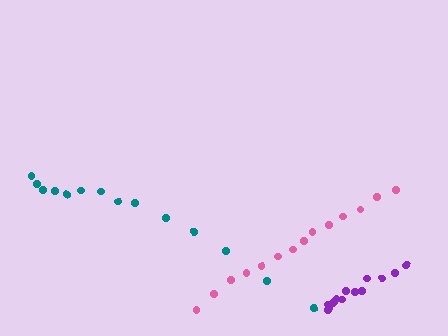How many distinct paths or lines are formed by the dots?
There are 3 distinct paths.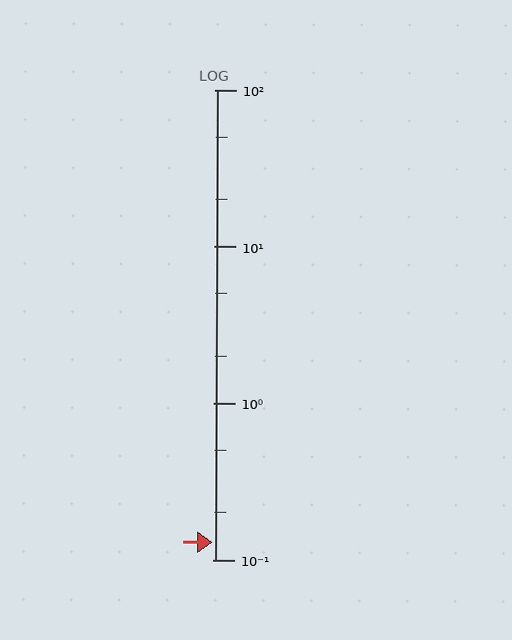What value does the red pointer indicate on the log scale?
The pointer indicates approximately 0.13.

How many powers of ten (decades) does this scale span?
The scale spans 3 decades, from 0.1 to 100.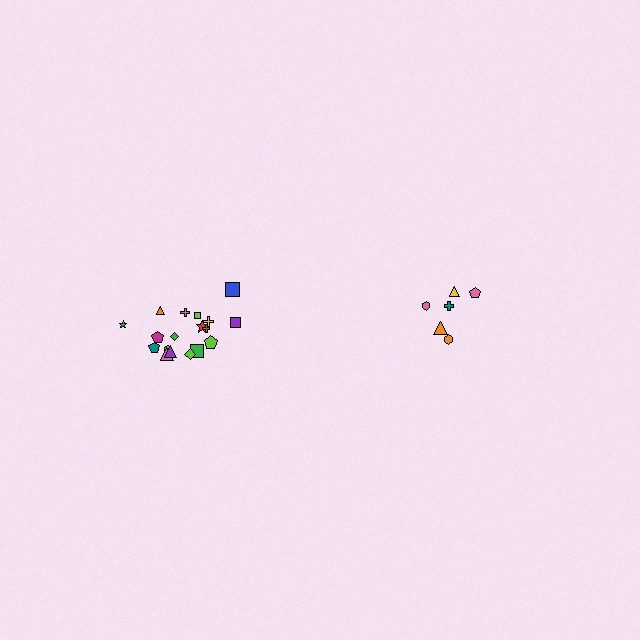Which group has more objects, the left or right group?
The left group.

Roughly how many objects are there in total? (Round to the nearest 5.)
Roughly 25 objects in total.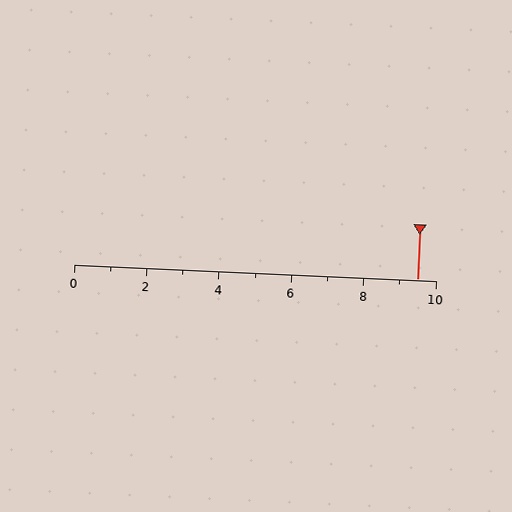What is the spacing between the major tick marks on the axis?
The major ticks are spaced 2 apart.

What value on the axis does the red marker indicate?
The marker indicates approximately 9.5.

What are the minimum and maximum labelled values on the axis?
The axis runs from 0 to 10.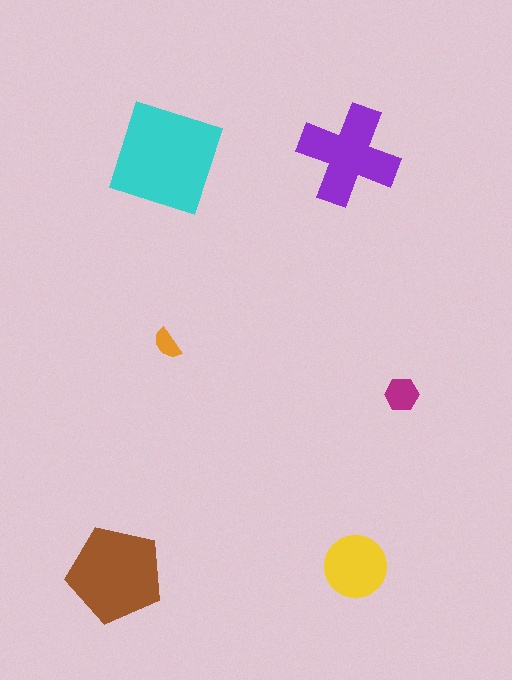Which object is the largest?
The cyan square.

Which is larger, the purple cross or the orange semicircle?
The purple cross.